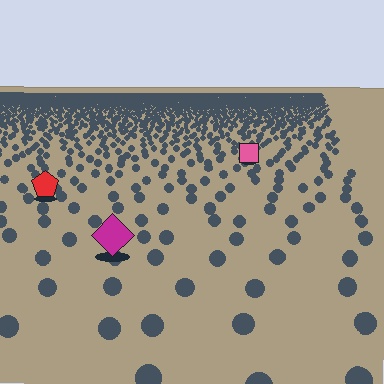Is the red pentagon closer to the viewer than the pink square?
Yes. The red pentagon is closer — you can tell from the texture gradient: the ground texture is coarser near it.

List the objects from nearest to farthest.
From nearest to farthest: the magenta diamond, the red pentagon, the pink square.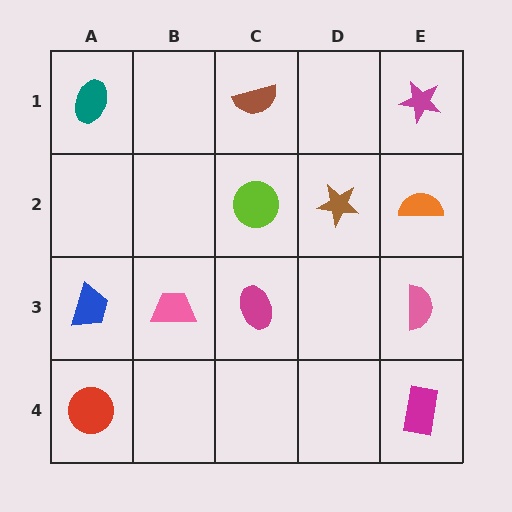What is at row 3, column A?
A blue trapezoid.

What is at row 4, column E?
A magenta rectangle.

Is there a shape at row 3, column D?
No, that cell is empty.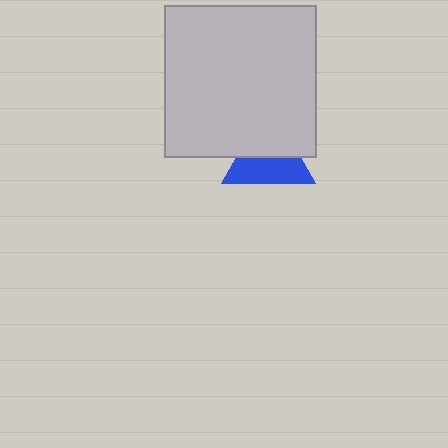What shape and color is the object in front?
The object in front is a light gray square.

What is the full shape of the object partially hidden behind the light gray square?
The partially hidden object is a blue triangle.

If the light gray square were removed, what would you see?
You would see the complete blue triangle.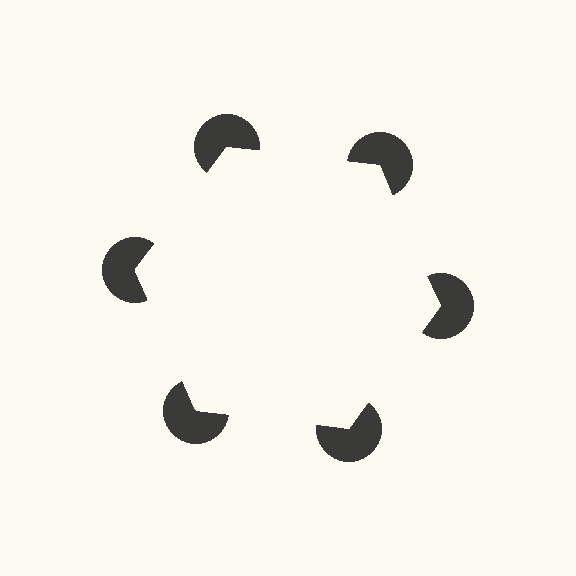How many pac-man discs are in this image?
There are 6 — one at each vertex of the illusory hexagon.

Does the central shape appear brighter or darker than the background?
It typically appears slightly brighter than the background, even though no actual brightness change is drawn.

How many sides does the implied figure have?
6 sides.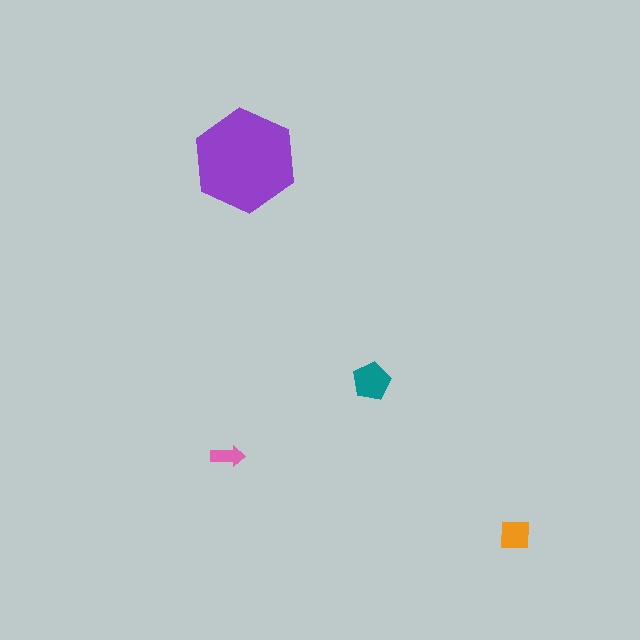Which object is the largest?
The purple hexagon.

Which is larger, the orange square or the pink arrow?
The orange square.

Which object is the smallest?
The pink arrow.